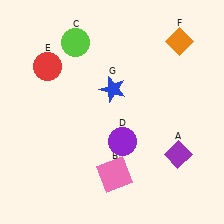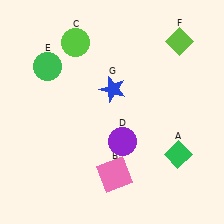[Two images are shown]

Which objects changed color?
A changed from purple to green. E changed from red to green. F changed from orange to lime.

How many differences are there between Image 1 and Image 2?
There are 3 differences between the two images.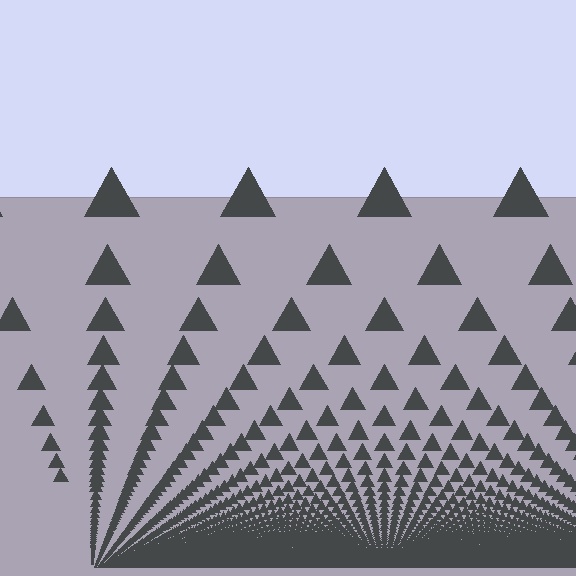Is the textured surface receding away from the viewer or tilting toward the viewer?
The surface appears to tilt toward the viewer. Texture elements get larger and sparser toward the top.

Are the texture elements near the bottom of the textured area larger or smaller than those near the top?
Smaller. The gradient is inverted — elements near the bottom are smaller and denser.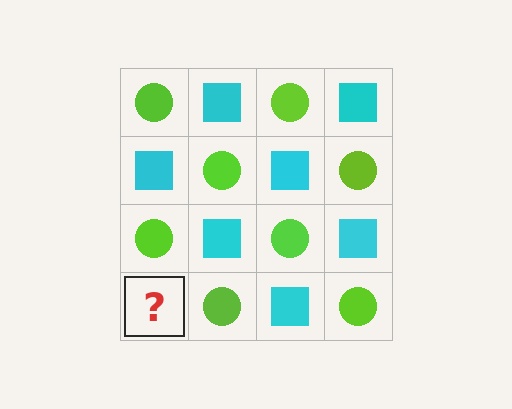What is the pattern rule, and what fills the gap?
The rule is that it alternates lime circle and cyan square in a checkerboard pattern. The gap should be filled with a cyan square.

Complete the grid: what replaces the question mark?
The question mark should be replaced with a cyan square.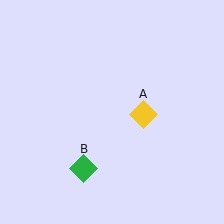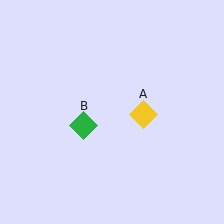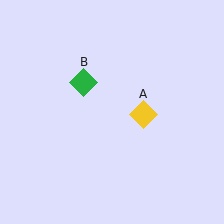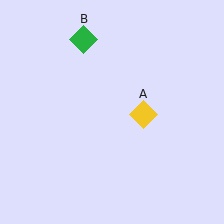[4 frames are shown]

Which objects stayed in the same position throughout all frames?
Yellow diamond (object A) remained stationary.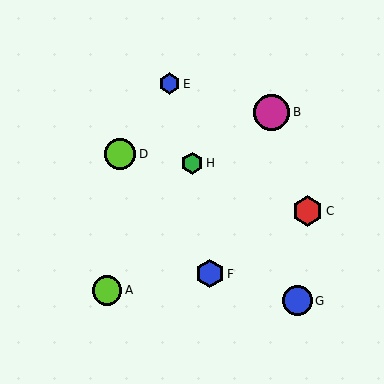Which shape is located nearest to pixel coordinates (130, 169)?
The lime circle (labeled D) at (120, 154) is nearest to that location.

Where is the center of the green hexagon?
The center of the green hexagon is at (192, 163).